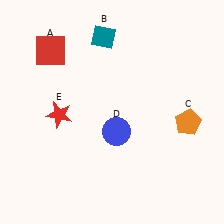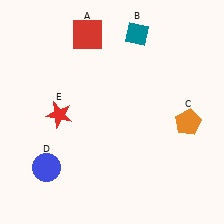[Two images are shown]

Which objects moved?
The objects that moved are: the red square (A), the teal diamond (B), the blue circle (D).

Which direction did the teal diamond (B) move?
The teal diamond (B) moved right.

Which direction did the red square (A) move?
The red square (A) moved right.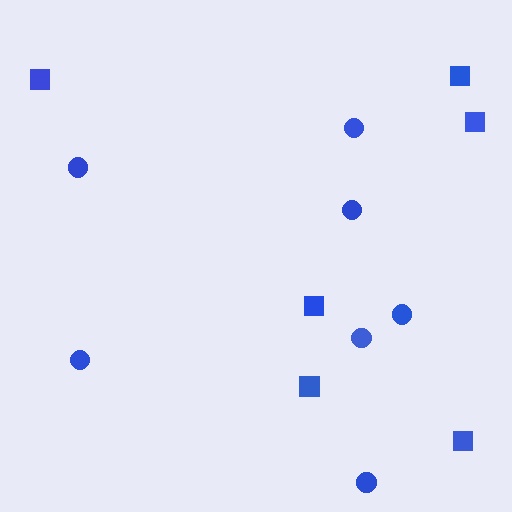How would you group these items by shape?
There are 2 groups: one group of circles (7) and one group of squares (6).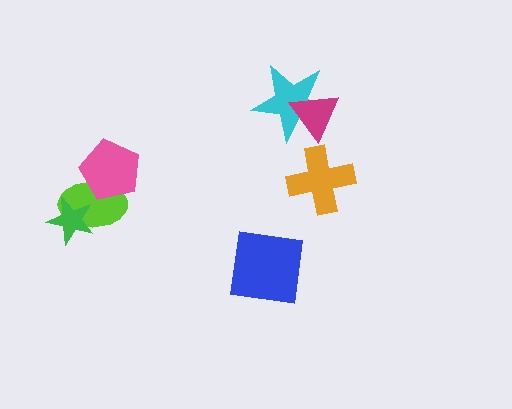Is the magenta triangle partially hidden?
No, no other shape covers it.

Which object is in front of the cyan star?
The magenta triangle is in front of the cyan star.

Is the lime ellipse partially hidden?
Yes, it is partially covered by another shape.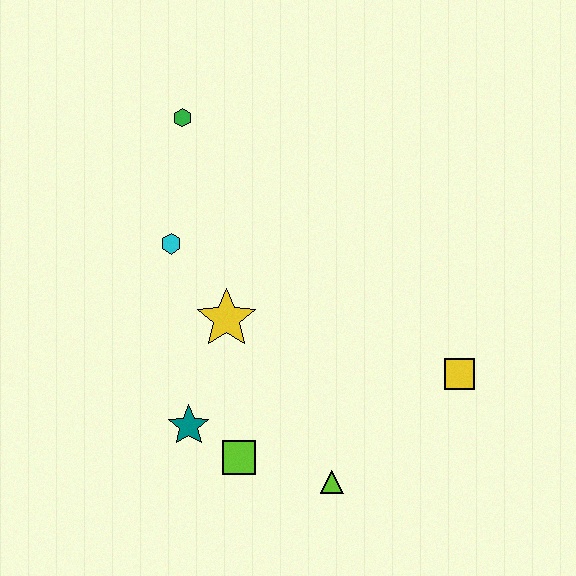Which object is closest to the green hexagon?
The cyan hexagon is closest to the green hexagon.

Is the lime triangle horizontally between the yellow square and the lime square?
Yes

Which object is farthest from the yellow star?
The yellow square is farthest from the yellow star.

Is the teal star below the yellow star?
Yes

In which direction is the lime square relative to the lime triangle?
The lime square is to the left of the lime triangle.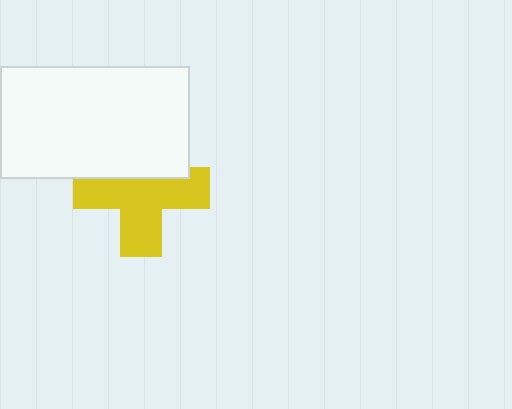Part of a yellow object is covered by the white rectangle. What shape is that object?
It is a cross.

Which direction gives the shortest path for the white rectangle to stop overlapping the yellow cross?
Moving up gives the shortest separation.